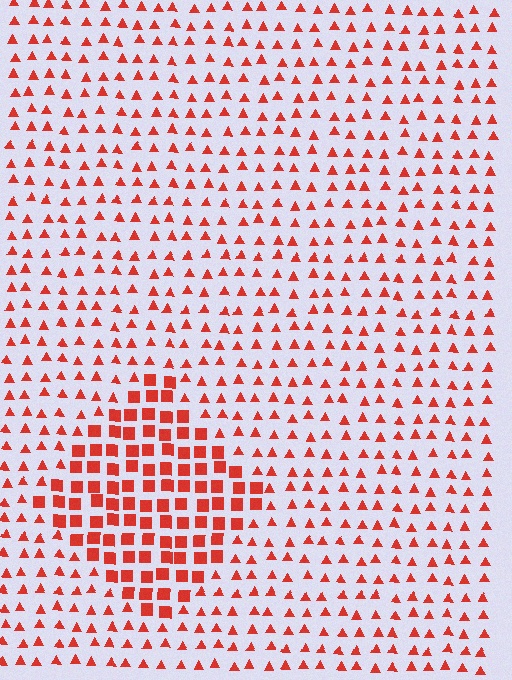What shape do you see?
I see a diamond.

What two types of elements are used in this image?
The image uses squares inside the diamond region and triangles outside it.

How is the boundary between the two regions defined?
The boundary is defined by a change in element shape: squares inside vs. triangles outside. All elements share the same color and spacing.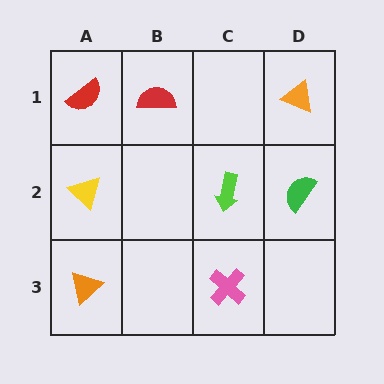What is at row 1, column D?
An orange triangle.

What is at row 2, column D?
A green semicircle.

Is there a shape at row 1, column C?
No, that cell is empty.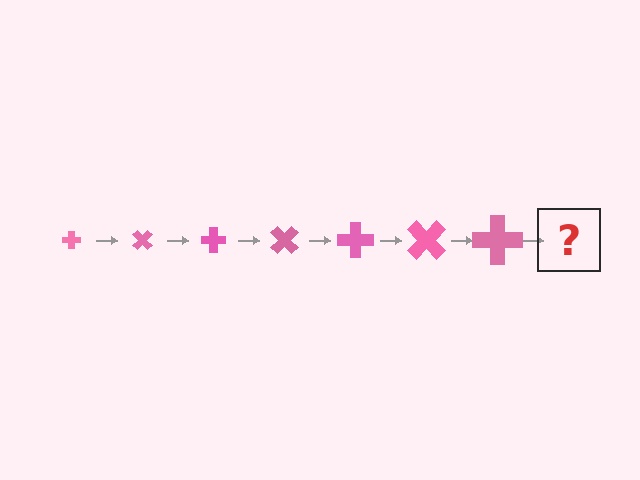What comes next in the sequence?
The next element should be a cross, larger than the previous one and rotated 315 degrees from the start.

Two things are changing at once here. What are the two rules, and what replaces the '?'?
The two rules are that the cross grows larger each step and it rotates 45 degrees each step. The '?' should be a cross, larger than the previous one and rotated 315 degrees from the start.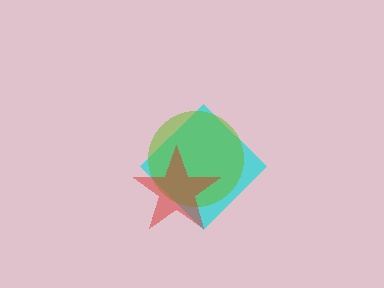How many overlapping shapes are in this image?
There are 3 overlapping shapes in the image.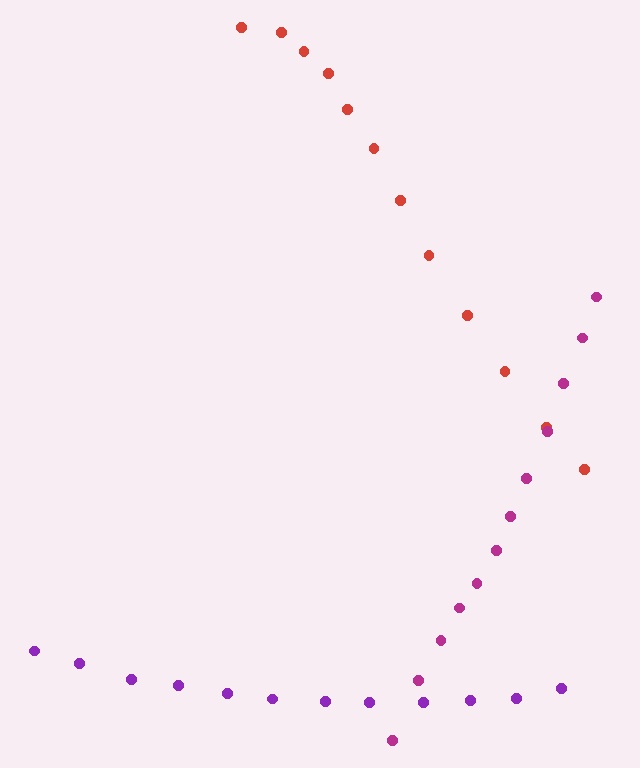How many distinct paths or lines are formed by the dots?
There are 3 distinct paths.